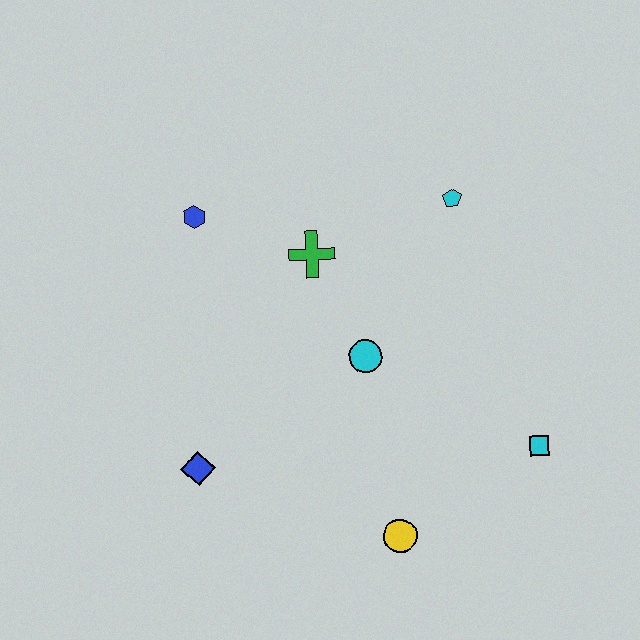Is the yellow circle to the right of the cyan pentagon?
No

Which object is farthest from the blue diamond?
The cyan pentagon is farthest from the blue diamond.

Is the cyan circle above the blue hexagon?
No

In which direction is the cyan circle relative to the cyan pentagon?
The cyan circle is below the cyan pentagon.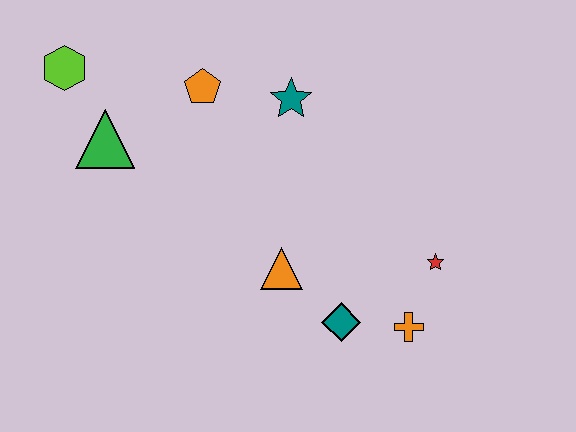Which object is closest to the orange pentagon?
The teal star is closest to the orange pentagon.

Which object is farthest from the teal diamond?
The lime hexagon is farthest from the teal diamond.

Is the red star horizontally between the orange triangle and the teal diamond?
No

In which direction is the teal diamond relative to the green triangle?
The teal diamond is to the right of the green triangle.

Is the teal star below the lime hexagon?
Yes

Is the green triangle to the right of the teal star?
No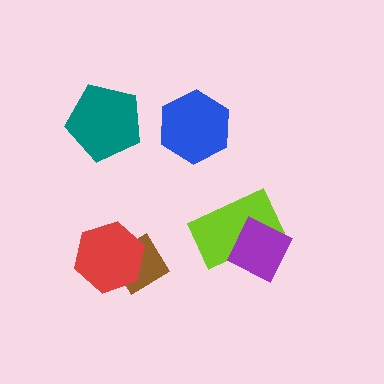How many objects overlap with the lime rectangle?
1 object overlaps with the lime rectangle.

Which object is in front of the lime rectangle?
The purple diamond is in front of the lime rectangle.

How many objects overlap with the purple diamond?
1 object overlaps with the purple diamond.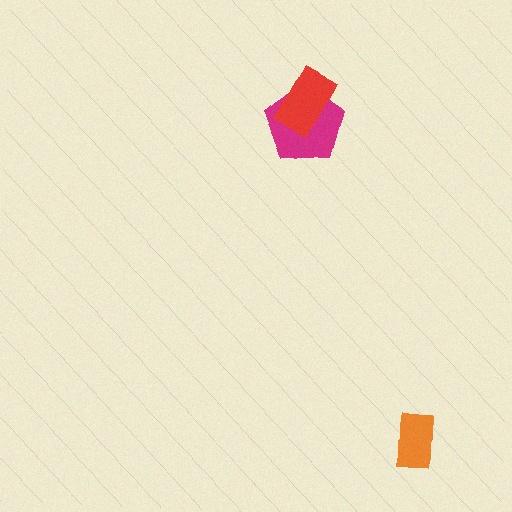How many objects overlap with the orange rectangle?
0 objects overlap with the orange rectangle.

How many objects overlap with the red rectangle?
1 object overlaps with the red rectangle.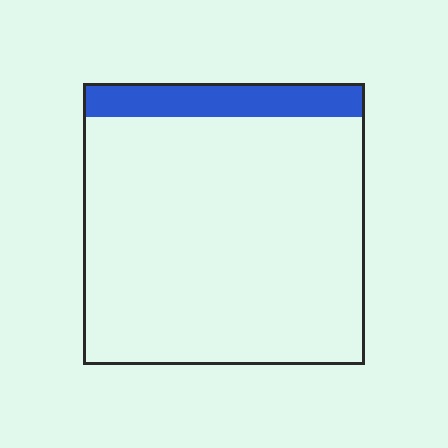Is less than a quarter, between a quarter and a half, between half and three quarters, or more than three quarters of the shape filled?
Less than a quarter.